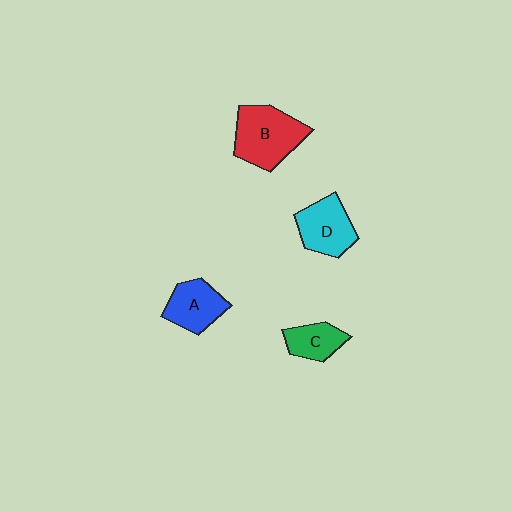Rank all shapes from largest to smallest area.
From largest to smallest: B (red), D (cyan), A (blue), C (green).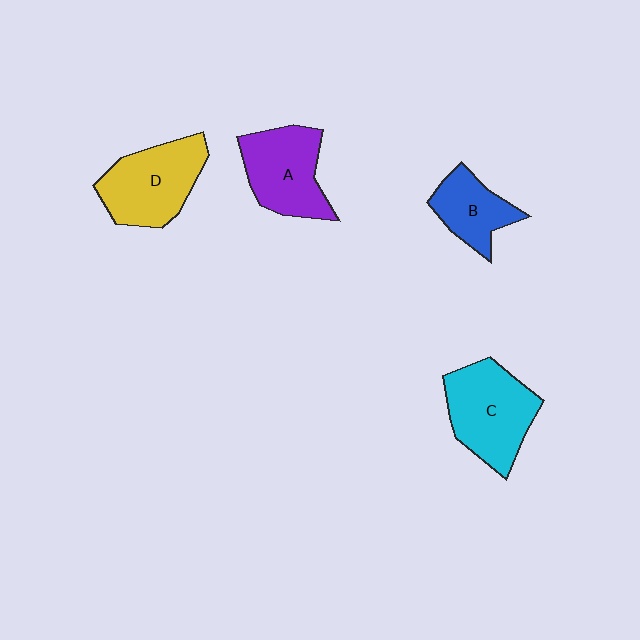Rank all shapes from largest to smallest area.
From largest to smallest: C (cyan), D (yellow), A (purple), B (blue).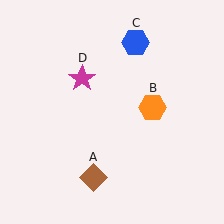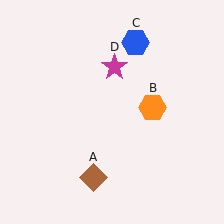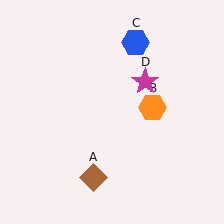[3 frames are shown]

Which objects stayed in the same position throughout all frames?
Brown diamond (object A) and orange hexagon (object B) and blue hexagon (object C) remained stationary.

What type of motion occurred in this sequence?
The magenta star (object D) rotated clockwise around the center of the scene.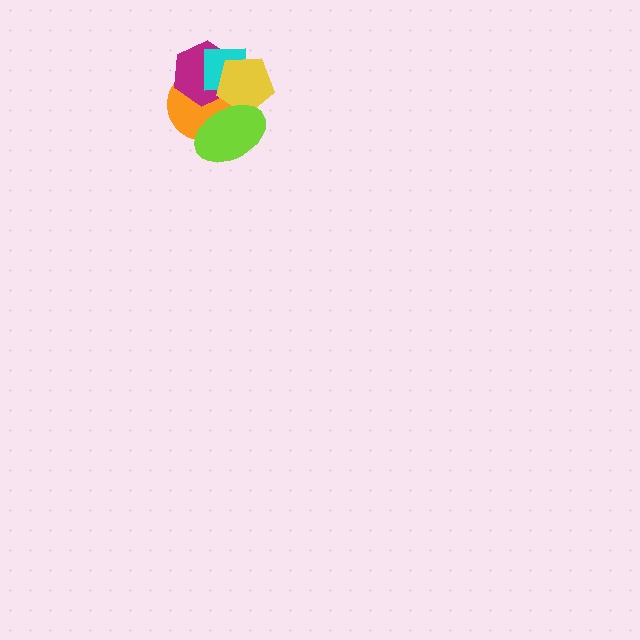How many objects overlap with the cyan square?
4 objects overlap with the cyan square.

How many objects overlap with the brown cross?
5 objects overlap with the brown cross.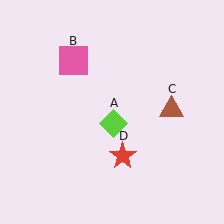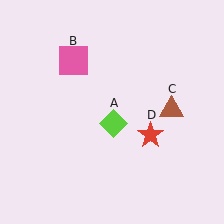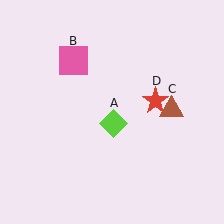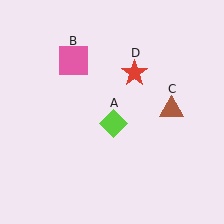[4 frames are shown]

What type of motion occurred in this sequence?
The red star (object D) rotated counterclockwise around the center of the scene.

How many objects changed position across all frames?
1 object changed position: red star (object D).